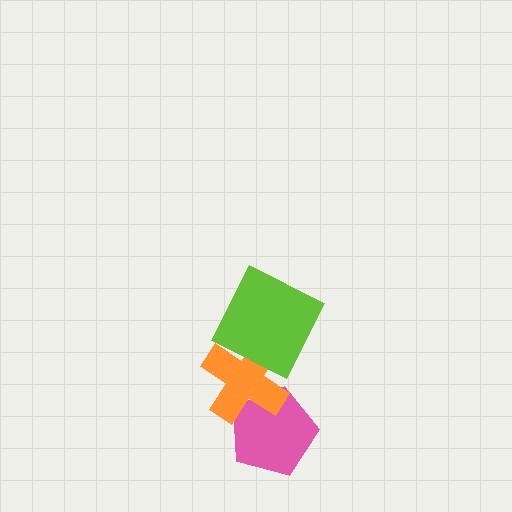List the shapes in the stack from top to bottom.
From top to bottom: the lime square, the orange cross, the pink pentagon.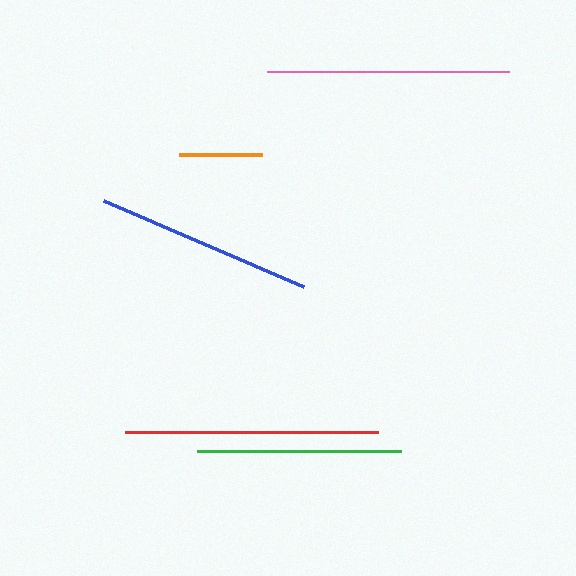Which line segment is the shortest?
The orange line is the shortest at approximately 82 pixels.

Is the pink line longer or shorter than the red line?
The red line is longer than the pink line.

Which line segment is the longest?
The red line is the longest at approximately 253 pixels.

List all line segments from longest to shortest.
From longest to shortest: red, pink, blue, green, orange.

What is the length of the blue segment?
The blue segment is approximately 217 pixels long.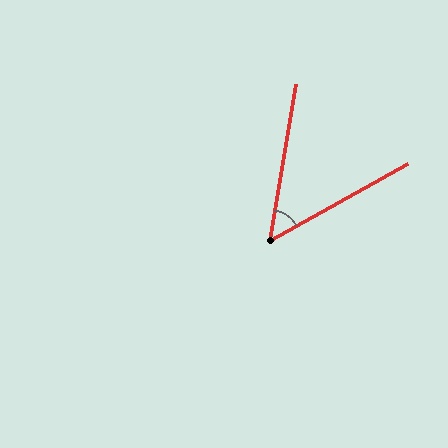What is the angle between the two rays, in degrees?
Approximately 51 degrees.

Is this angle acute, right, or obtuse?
It is acute.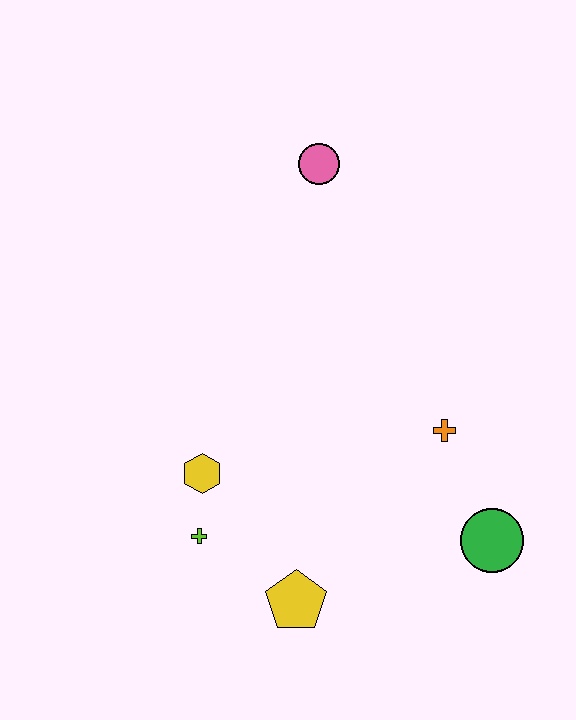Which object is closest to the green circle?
The orange cross is closest to the green circle.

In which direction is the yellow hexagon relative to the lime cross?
The yellow hexagon is above the lime cross.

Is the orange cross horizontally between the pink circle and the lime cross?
No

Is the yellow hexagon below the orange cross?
Yes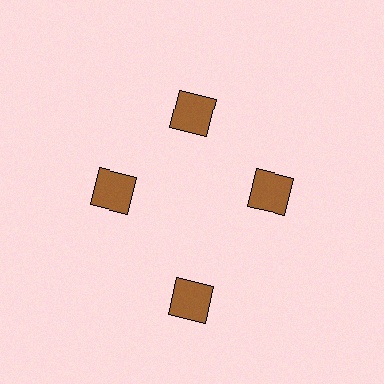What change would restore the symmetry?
The symmetry would be restored by moving it inward, back onto the ring so that all 4 squares sit at equal angles and equal distance from the center.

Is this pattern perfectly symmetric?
No. The 4 brown squares are arranged in a ring, but one element near the 6 o'clock position is pushed outward from the center, breaking the 4-fold rotational symmetry.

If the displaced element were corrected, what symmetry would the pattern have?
It would have 4-fold rotational symmetry — the pattern would map onto itself every 90 degrees.